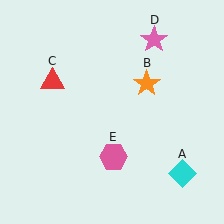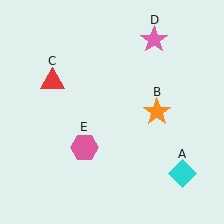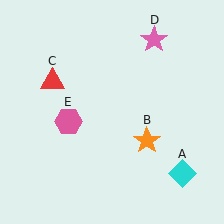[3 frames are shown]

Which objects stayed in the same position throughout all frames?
Cyan diamond (object A) and red triangle (object C) and pink star (object D) remained stationary.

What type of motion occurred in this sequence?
The orange star (object B), pink hexagon (object E) rotated clockwise around the center of the scene.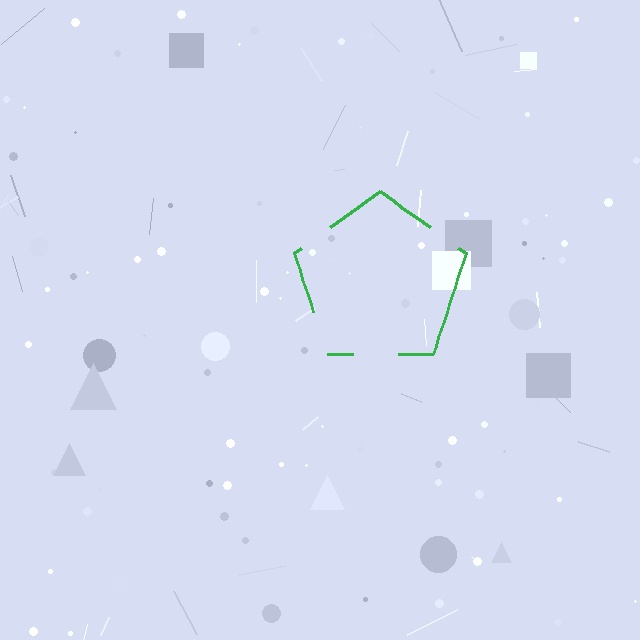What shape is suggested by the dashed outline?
The dashed outline suggests a pentagon.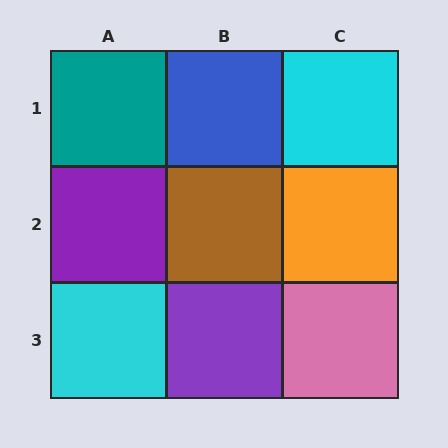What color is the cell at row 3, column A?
Cyan.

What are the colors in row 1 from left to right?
Teal, blue, cyan.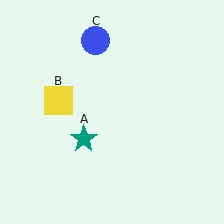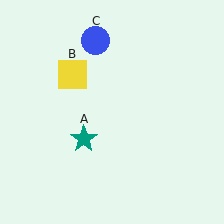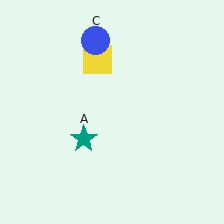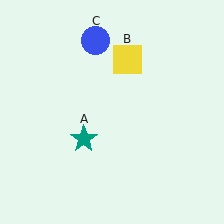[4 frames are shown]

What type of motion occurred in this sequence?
The yellow square (object B) rotated clockwise around the center of the scene.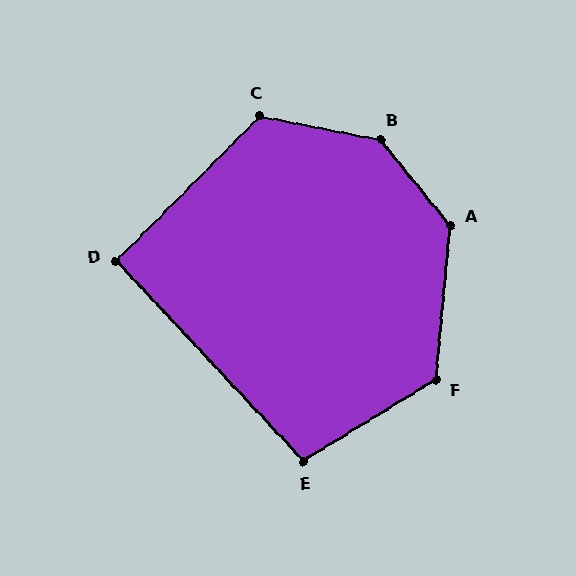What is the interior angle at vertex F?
Approximately 127 degrees (obtuse).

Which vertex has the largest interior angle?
B, at approximately 141 degrees.